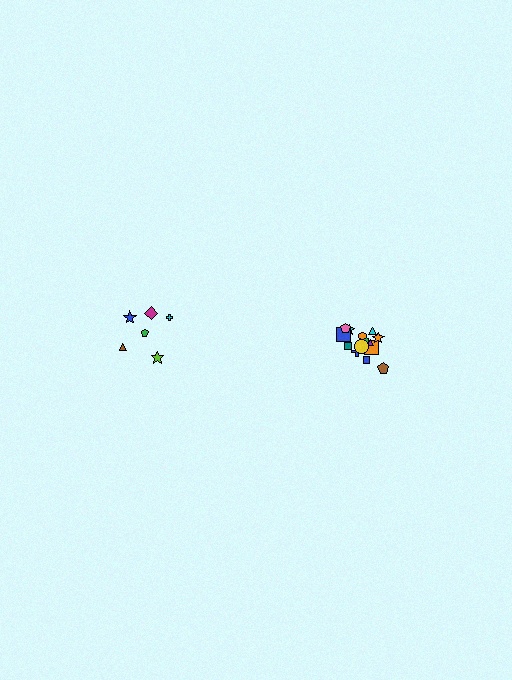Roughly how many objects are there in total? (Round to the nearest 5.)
Roughly 20 objects in total.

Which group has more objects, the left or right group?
The right group.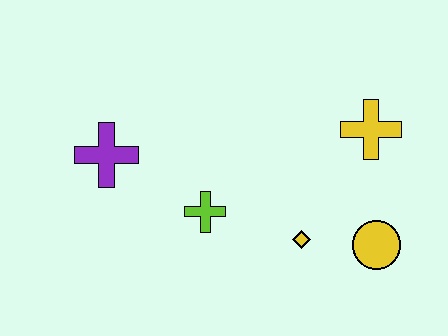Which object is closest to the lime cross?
The yellow diamond is closest to the lime cross.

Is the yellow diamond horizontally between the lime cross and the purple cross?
No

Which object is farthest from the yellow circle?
The purple cross is farthest from the yellow circle.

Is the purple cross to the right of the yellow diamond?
No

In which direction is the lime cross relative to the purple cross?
The lime cross is to the right of the purple cross.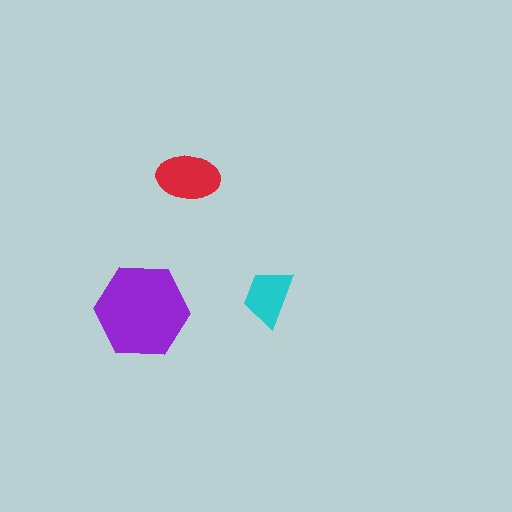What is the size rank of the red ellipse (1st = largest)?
2nd.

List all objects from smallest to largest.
The cyan trapezoid, the red ellipse, the purple hexagon.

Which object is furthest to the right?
The cyan trapezoid is rightmost.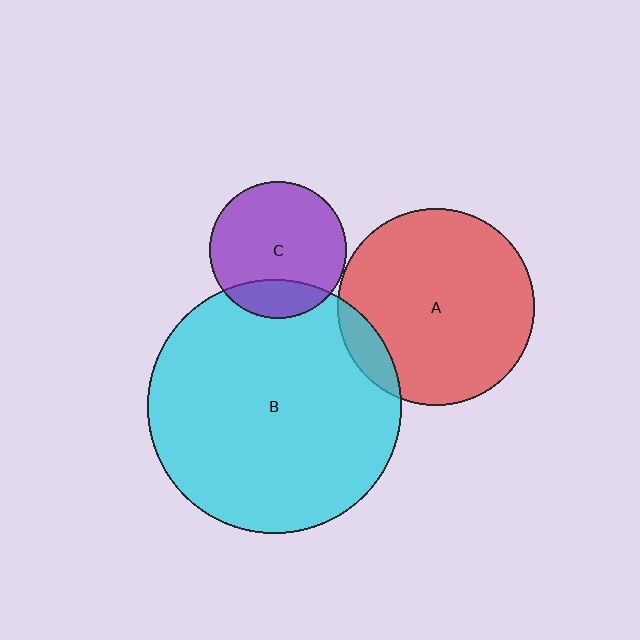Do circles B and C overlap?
Yes.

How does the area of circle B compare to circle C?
Approximately 3.5 times.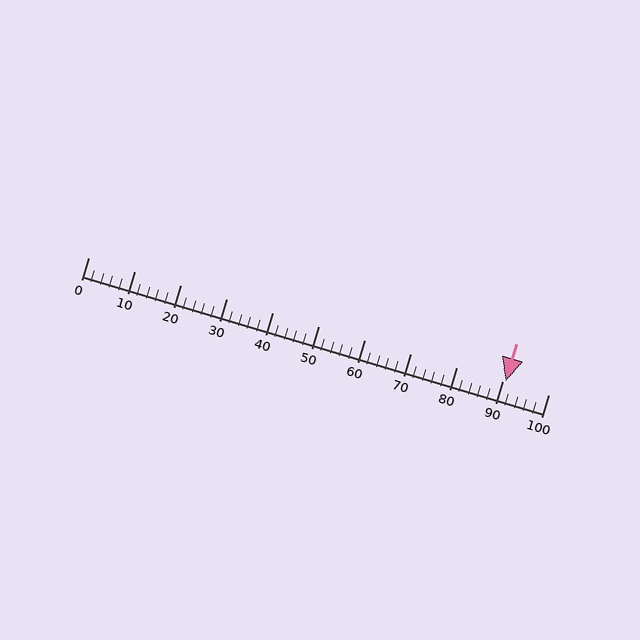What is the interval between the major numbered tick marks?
The major tick marks are spaced 10 units apart.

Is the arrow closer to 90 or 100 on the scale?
The arrow is closer to 90.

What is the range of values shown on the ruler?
The ruler shows values from 0 to 100.